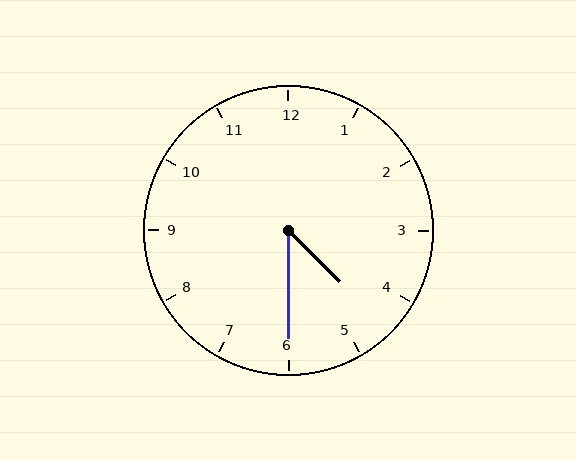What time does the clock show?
4:30.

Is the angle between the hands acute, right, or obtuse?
It is acute.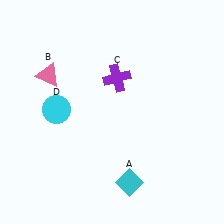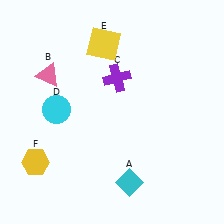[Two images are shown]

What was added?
A yellow square (E), a yellow hexagon (F) were added in Image 2.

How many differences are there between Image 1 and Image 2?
There are 2 differences between the two images.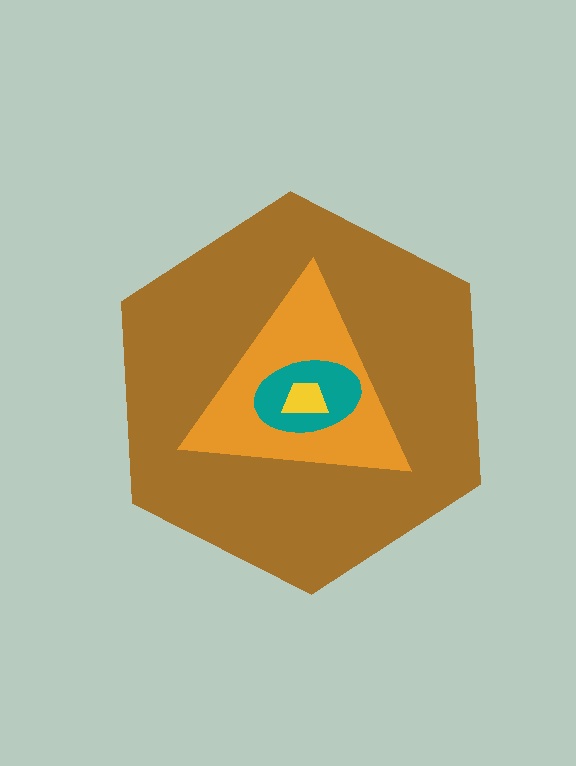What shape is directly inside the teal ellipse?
The yellow trapezoid.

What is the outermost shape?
The brown hexagon.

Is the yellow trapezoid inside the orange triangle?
Yes.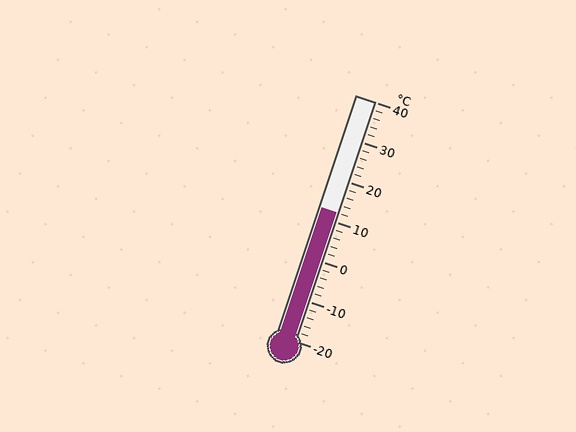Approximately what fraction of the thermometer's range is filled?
The thermometer is filled to approximately 55% of its range.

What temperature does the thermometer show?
The thermometer shows approximately 12°C.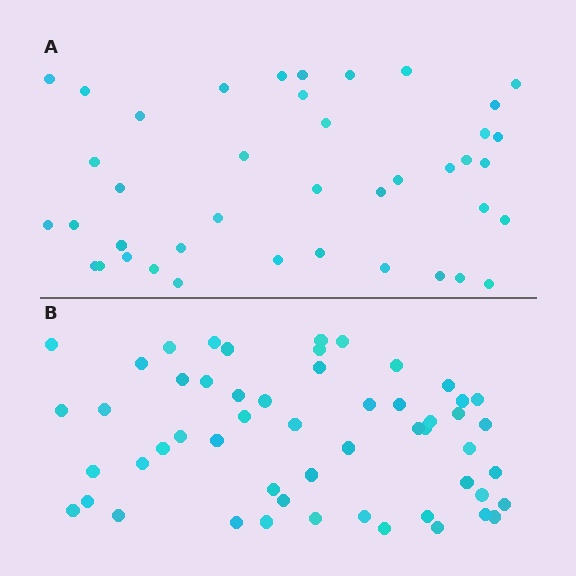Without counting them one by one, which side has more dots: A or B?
Region B (the bottom region) has more dots.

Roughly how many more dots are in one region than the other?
Region B has approximately 15 more dots than region A.